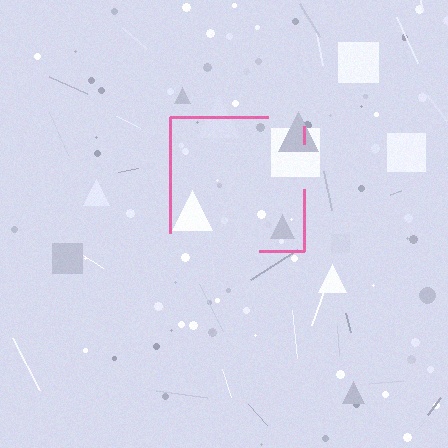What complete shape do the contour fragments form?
The contour fragments form a square.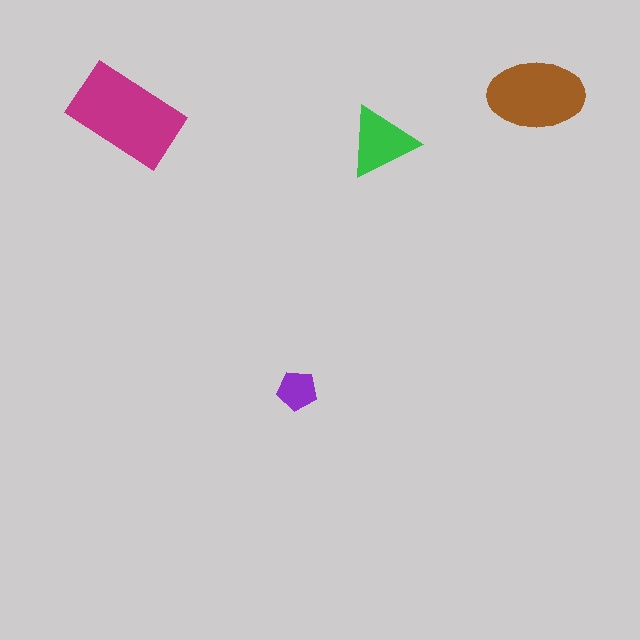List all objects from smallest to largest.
The purple pentagon, the green triangle, the brown ellipse, the magenta rectangle.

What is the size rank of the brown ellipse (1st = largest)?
2nd.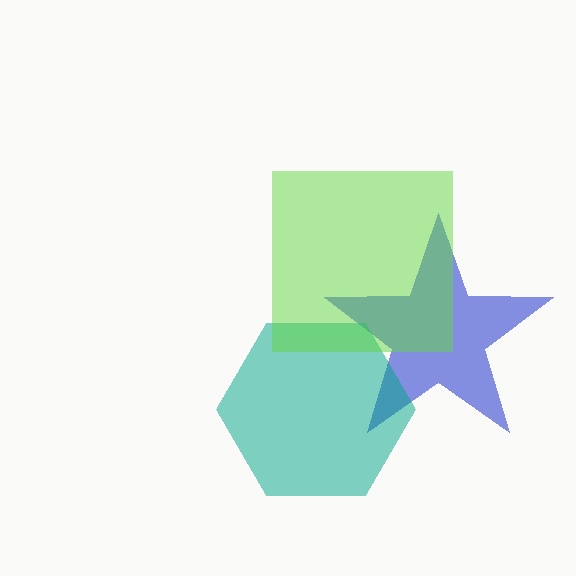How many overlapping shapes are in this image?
There are 3 overlapping shapes in the image.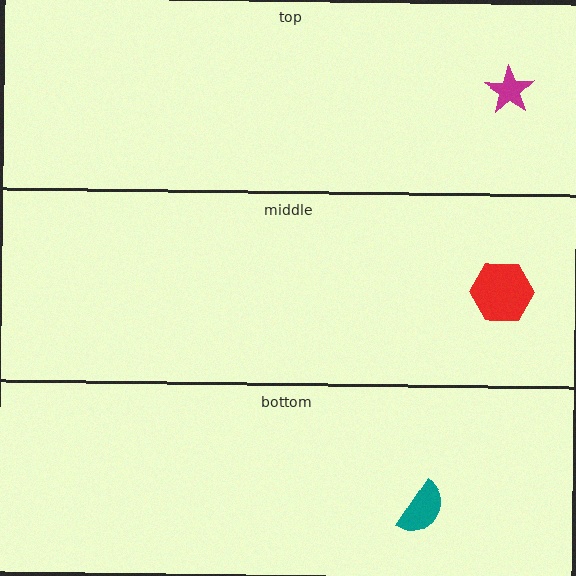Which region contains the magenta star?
The top region.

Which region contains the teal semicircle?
The bottom region.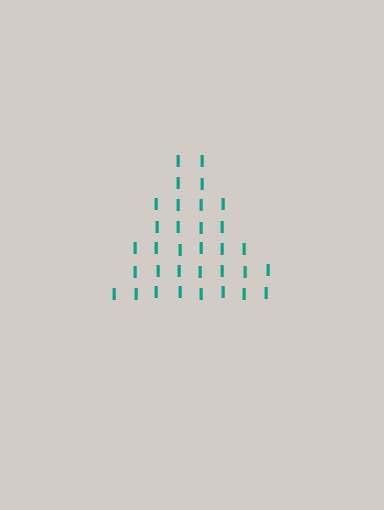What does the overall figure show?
The overall figure shows a triangle.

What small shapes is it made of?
It is made of small letter I's.